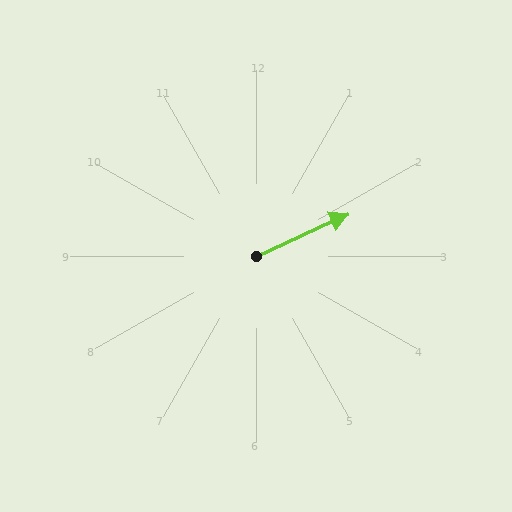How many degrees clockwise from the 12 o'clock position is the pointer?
Approximately 65 degrees.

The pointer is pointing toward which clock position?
Roughly 2 o'clock.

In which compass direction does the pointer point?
Northeast.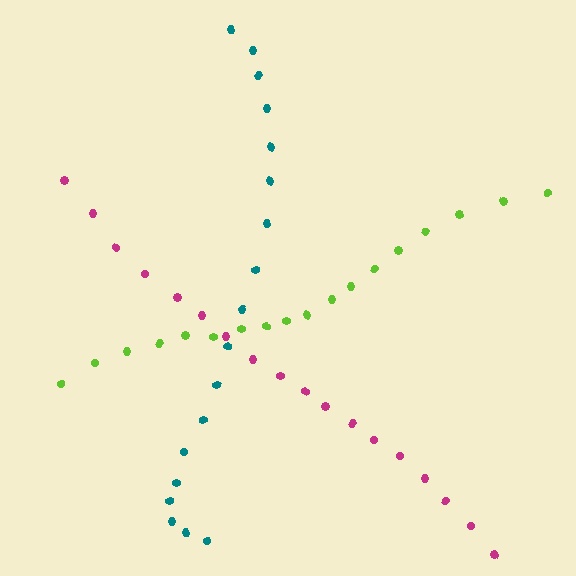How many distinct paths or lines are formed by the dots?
There are 3 distinct paths.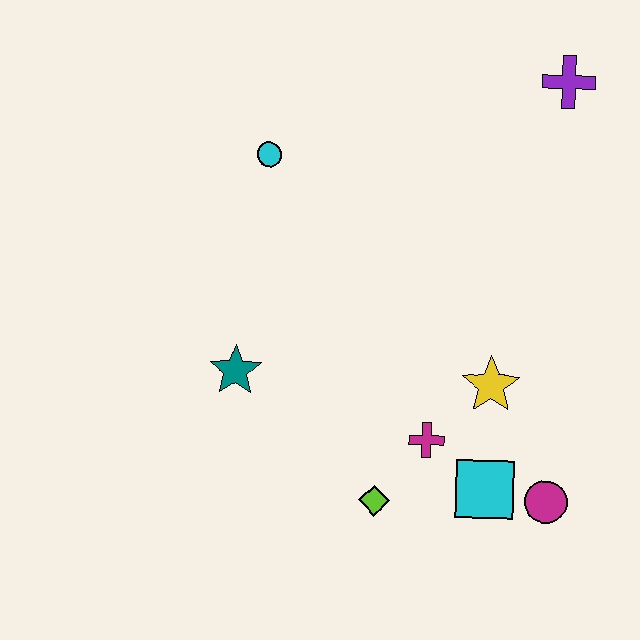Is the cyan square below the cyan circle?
Yes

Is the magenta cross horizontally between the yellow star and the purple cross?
No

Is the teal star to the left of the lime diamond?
Yes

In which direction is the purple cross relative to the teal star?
The purple cross is to the right of the teal star.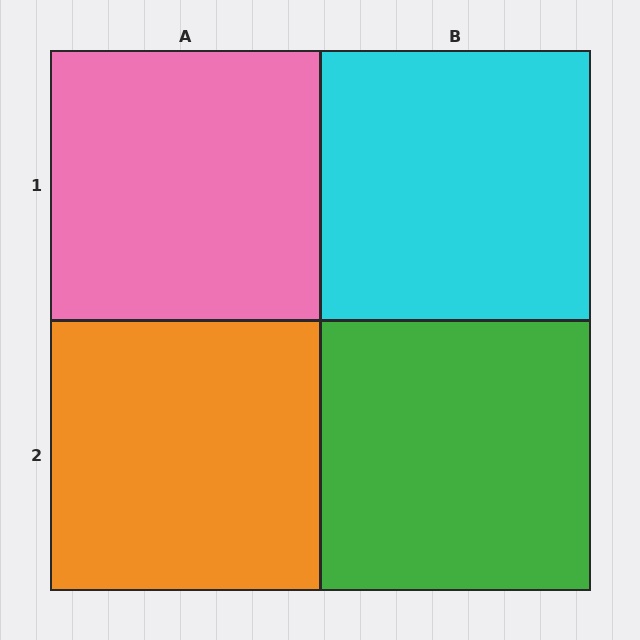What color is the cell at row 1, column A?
Pink.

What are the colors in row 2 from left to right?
Orange, green.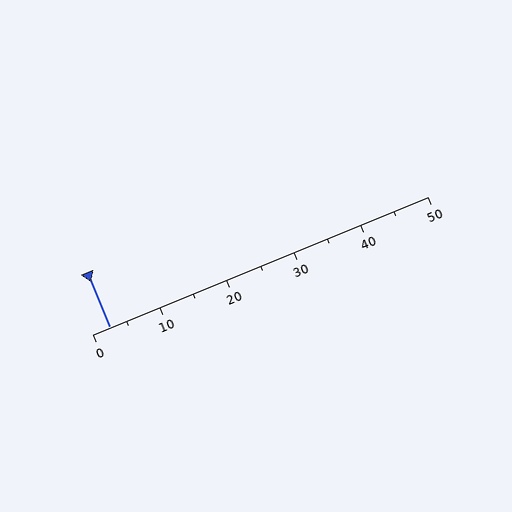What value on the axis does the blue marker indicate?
The marker indicates approximately 2.5.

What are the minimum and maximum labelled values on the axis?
The axis runs from 0 to 50.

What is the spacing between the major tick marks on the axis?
The major ticks are spaced 10 apart.